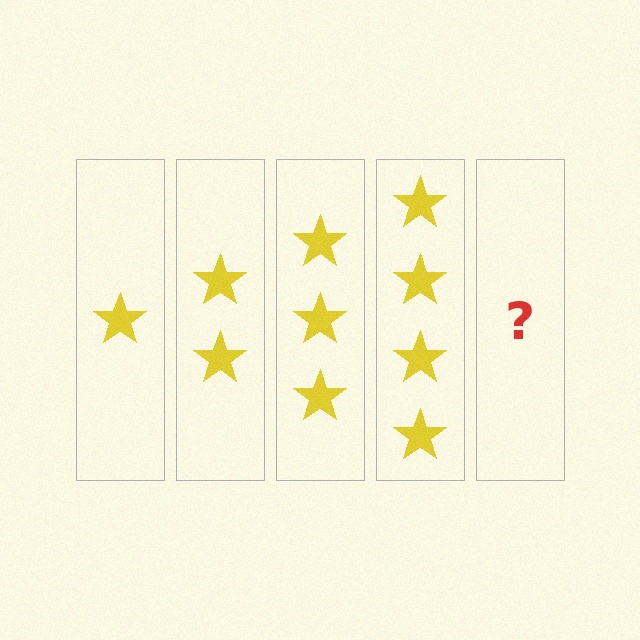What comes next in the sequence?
The next element should be 5 stars.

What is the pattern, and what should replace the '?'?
The pattern is that each step adds one more star. The '?' should be 5 stars.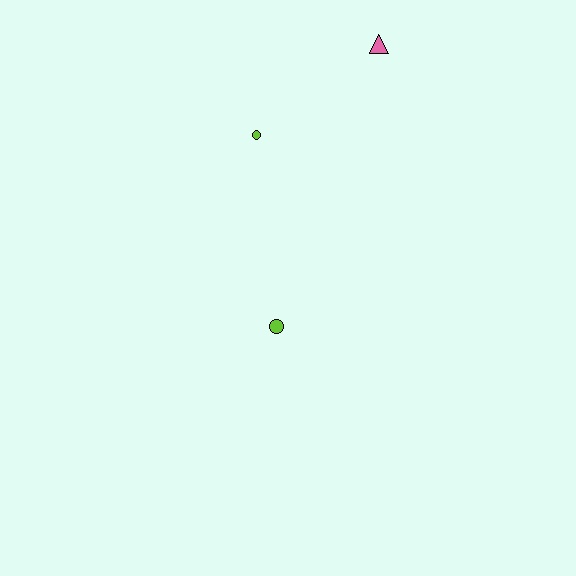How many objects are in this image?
There are 3 objects.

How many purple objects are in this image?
There are no purple objects.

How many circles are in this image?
There are 2 circles.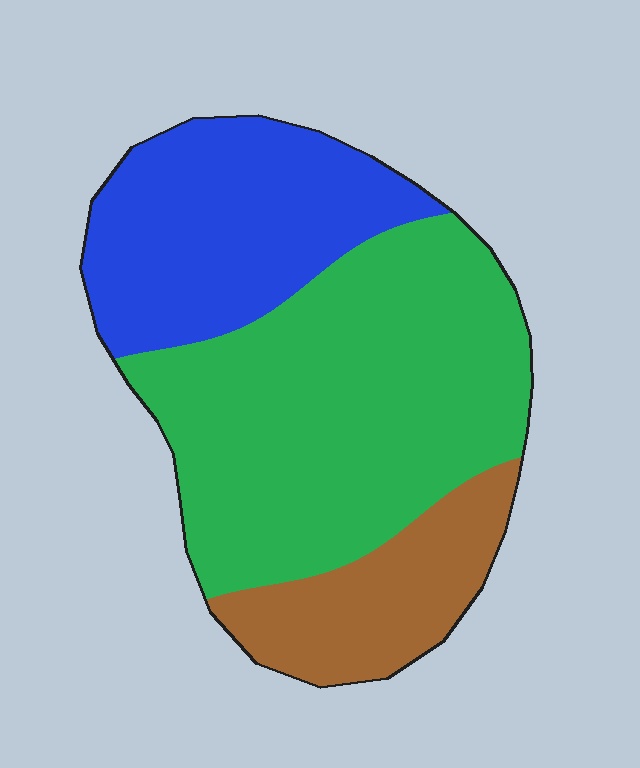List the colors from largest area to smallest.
From largest to smallest: green, blue, brown.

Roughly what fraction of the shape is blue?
Blue takes up about one third (1/3) of the shape.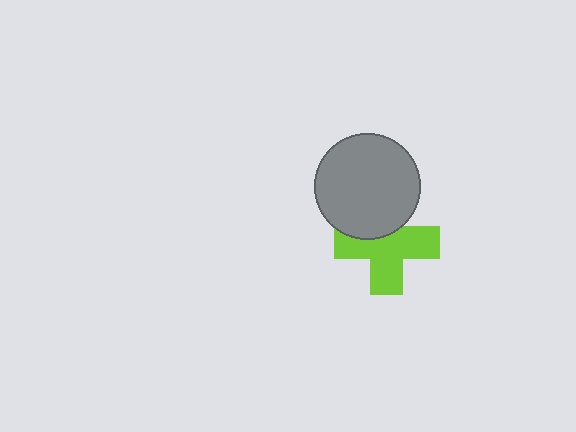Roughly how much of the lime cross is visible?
Most of it is visible (roughly 68%).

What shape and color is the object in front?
The object in front is a gray circle.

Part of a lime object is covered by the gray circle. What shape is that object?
It is a cross.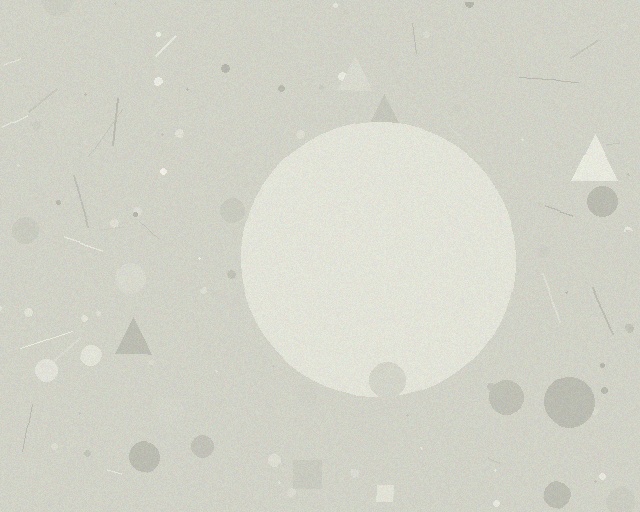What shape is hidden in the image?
A circle is hidden in the image.